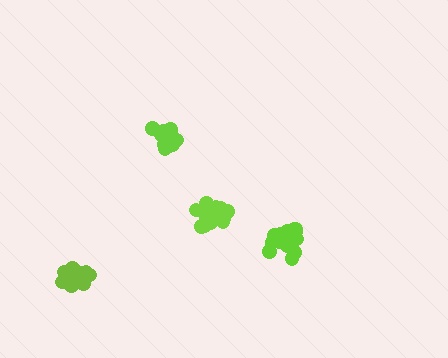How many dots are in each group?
Group 1: 13 dots, Group 2: 14 dots, Group 3: 17 dots, Group 4: 16 dots (60 total).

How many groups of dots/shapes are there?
There are 4 groups.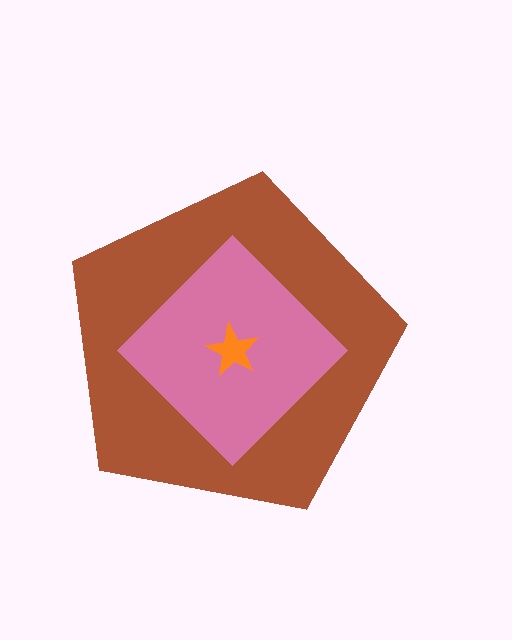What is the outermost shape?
The brown pentagon.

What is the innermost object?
The orange star.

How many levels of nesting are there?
3.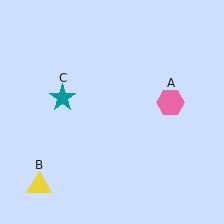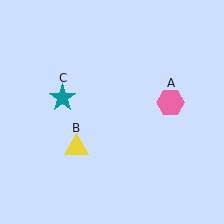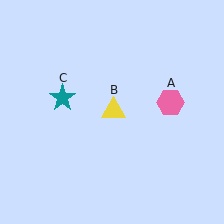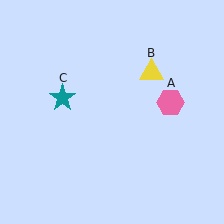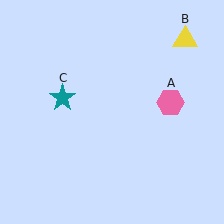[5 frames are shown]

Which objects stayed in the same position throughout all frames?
Pink hexagon (object A) and teal star (object C) remained stationary.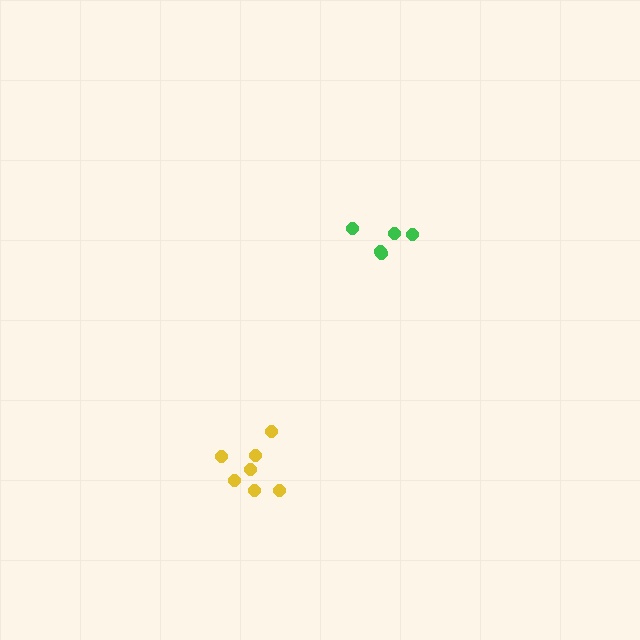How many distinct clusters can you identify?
There are 2 distinct clusters.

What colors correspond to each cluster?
The clusters are colored: green, yellow.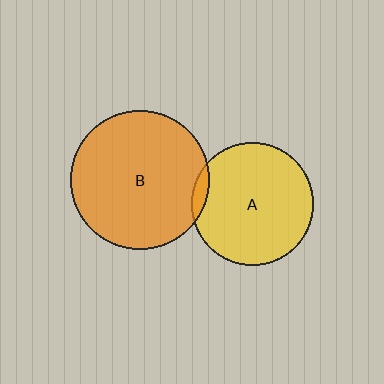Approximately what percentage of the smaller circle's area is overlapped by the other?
Approximately 5%.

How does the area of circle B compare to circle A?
Approximately 1.3 times.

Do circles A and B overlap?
Yes.